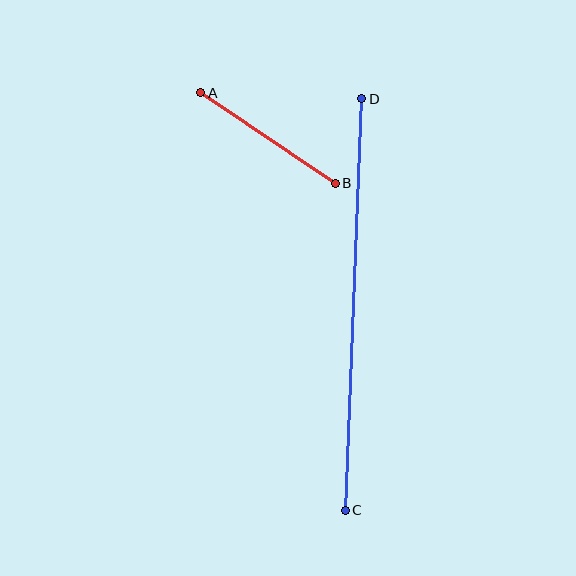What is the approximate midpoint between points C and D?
The midpoint is at approximately (354, 304) pixels.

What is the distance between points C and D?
The distance is approximately 412 pixels.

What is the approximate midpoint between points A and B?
The midpoint is at approximately (268, 138) pixels.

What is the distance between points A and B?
The distance is approximately 162 pixels.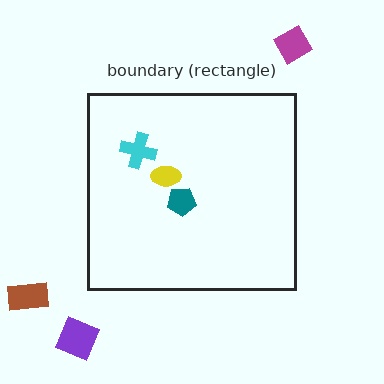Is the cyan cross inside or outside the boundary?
Inside.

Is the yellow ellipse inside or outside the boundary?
Inside.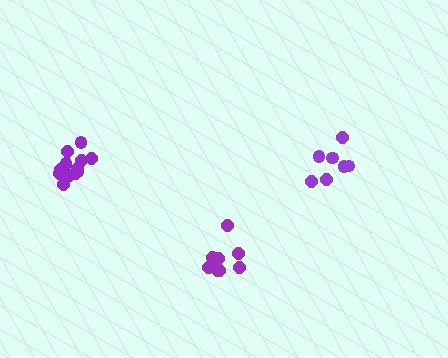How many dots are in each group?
Group 1: 7 dots, Group 2: 12 dots, Group 3: 9 dots (28 total).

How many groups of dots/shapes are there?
There are 3 groups.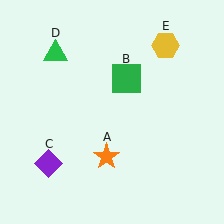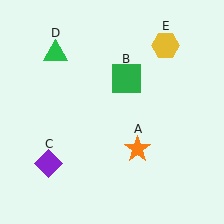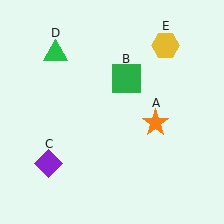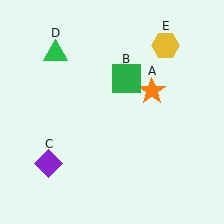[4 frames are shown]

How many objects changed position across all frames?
1 object changed position: orange star (object A).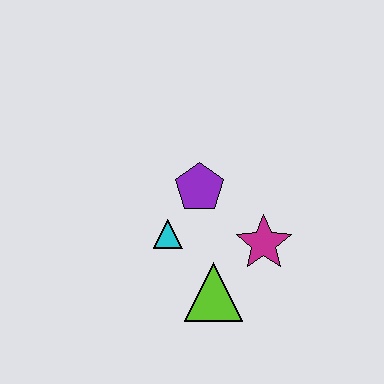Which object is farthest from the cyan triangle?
The magenta star is farthest from the cyan triangle.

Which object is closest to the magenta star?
The lime triangle is closest to the magenta star.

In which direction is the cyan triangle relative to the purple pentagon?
The cyan triangle is below the purple pentagon.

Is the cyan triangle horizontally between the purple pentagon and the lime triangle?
No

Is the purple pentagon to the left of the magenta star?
Yes